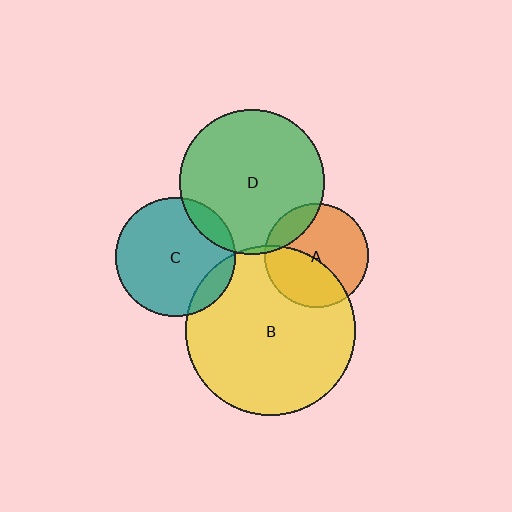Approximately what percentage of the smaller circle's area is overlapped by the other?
Approximately 15%.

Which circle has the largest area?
Circle B (yellow).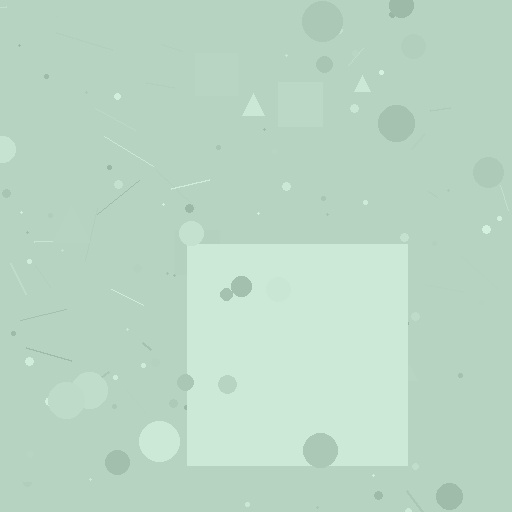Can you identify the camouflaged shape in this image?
The camouflaged shape is a square.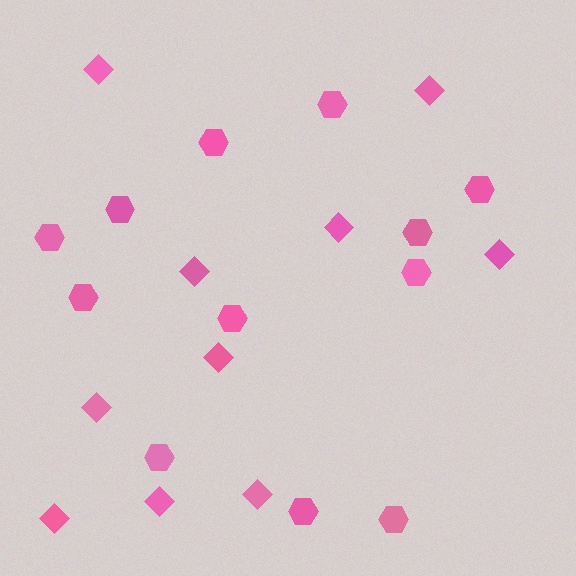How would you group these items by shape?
There are 2 groups: one group of diamonds (10) and one group of hexagons (12).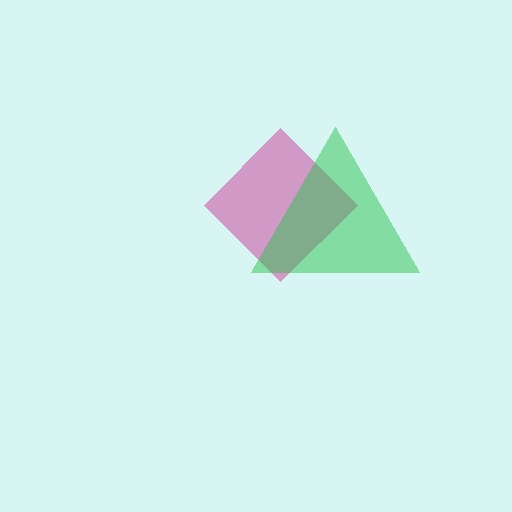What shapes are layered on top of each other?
The layered shapes are: a magenta diamond, a green triangle.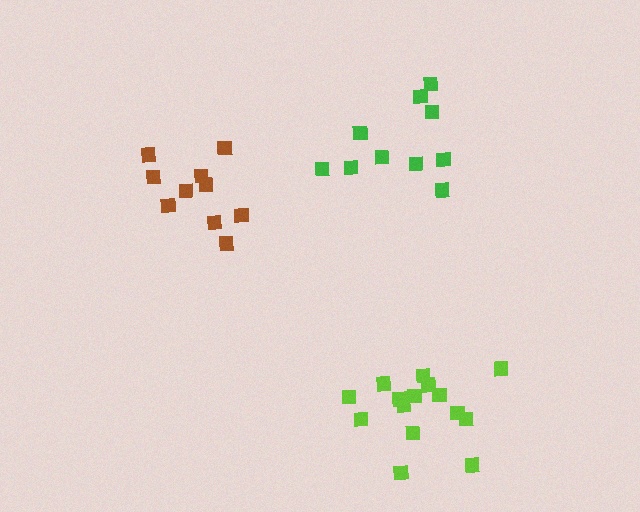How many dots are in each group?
Group 1: 10 dots, Group 2: 15 dots, Group 3: 10 dots (35 total).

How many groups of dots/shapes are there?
There are 3 groups.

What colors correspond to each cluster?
The clusters are colored: green, lime, brown.